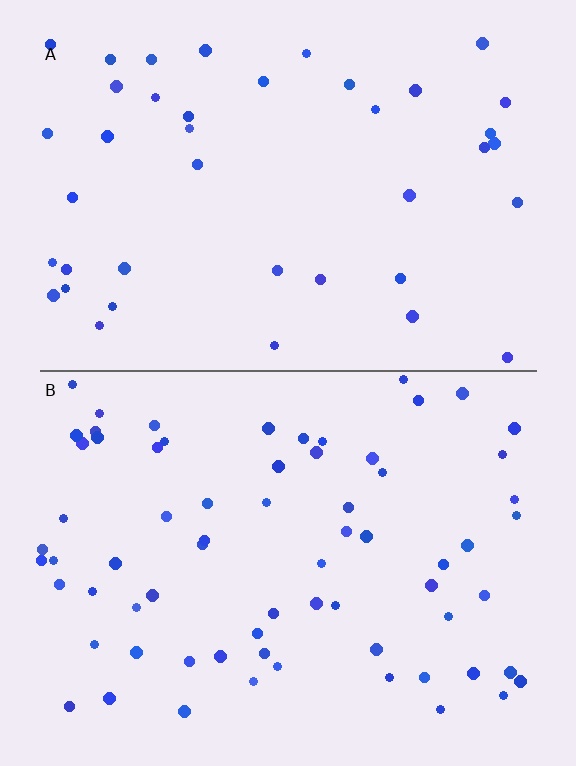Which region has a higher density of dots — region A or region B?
B (the bottom).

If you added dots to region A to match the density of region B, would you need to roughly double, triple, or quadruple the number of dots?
Approximately double.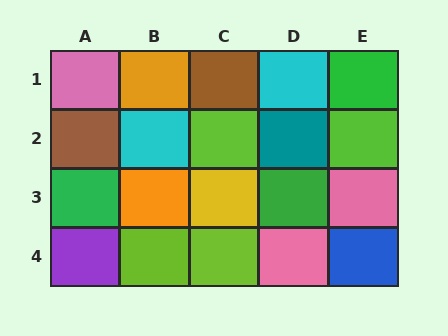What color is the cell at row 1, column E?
Green.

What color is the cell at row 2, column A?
Brown.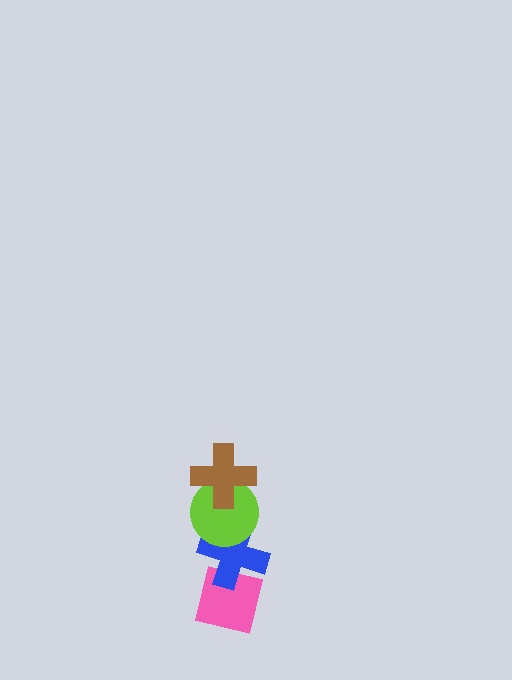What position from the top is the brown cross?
The brown cross is 1st from the top.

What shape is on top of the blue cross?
The lime circle is on top of the blue cross.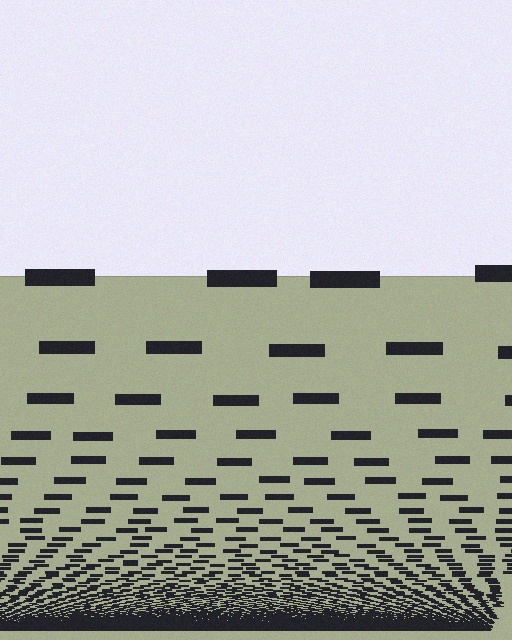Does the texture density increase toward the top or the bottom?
Density increases toward the bottom.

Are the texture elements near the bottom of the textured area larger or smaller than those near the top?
Smaller. The gradient is inverted — elements near the bottom are smaller and denser.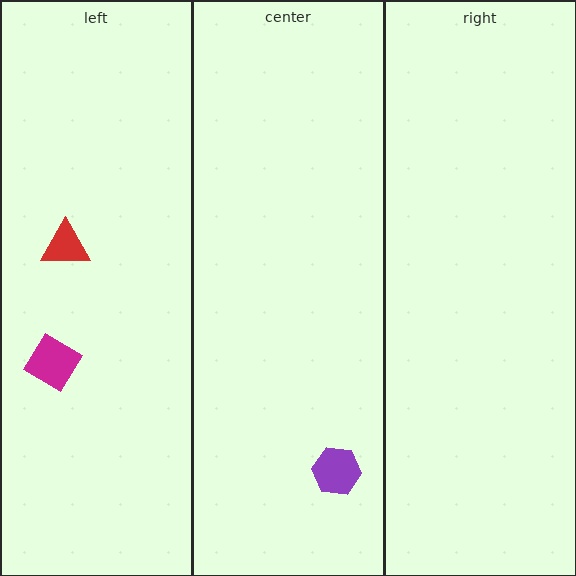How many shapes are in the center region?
1.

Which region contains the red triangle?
The left region.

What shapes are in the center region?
The purple hexagon.